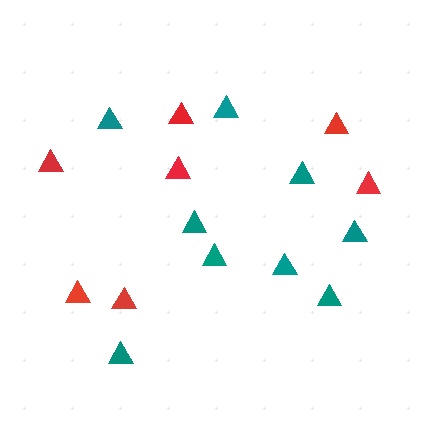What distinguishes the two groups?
There are 2 groups: one group of red triangles (7) and one group of teal triangles (9).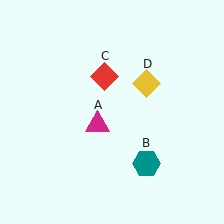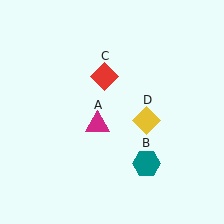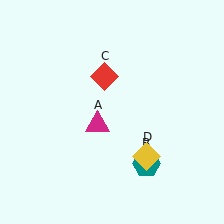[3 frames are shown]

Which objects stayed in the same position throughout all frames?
Magenta triangle (object A) and teal hexagon (object B) and red diamond (object C) remained stationary.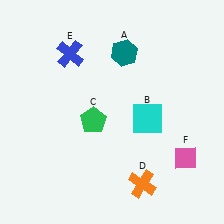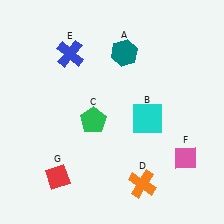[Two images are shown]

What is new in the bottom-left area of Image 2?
A red diamond (G) was added in the bottom-left area of Image 2.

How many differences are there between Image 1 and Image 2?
There is 1 difference between the two images.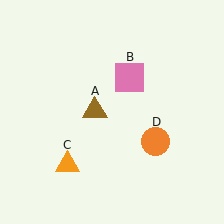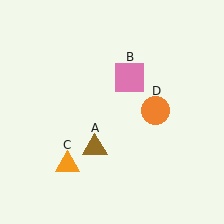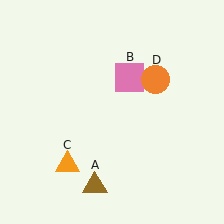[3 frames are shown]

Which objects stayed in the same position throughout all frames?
Pink square (object B) and orange triangle (object C) remained stationary.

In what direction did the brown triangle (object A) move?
The brown triangle (object A) moved down.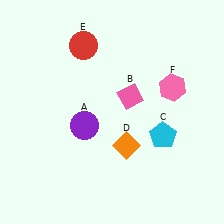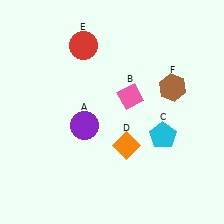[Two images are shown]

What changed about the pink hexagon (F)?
In Image 1, F is pink. In Image 2, it changed to brown.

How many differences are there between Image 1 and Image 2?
There is 1 difference between the two images.